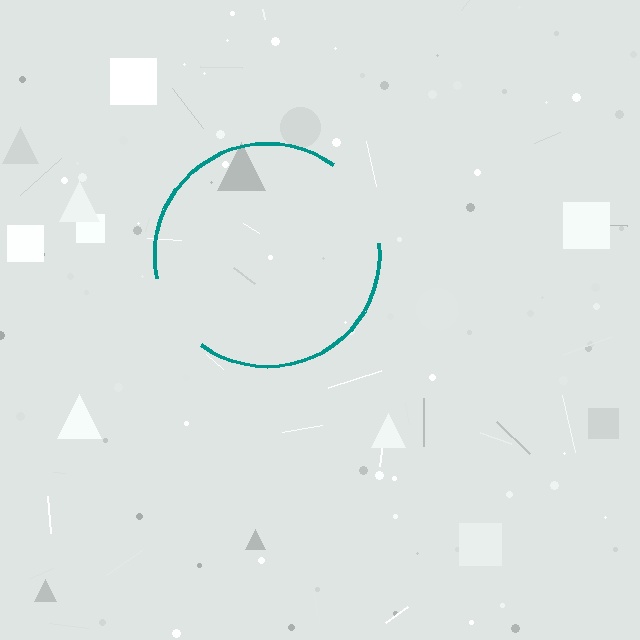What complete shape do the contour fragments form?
The contour fragments form a circle.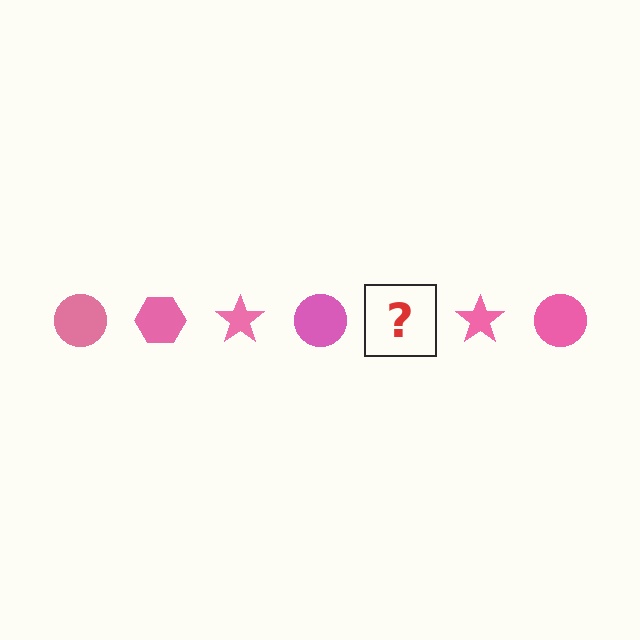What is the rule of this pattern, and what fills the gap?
The rule is that the pattern cycles through circle, hexagon, star shapes in pink. The gap should be filled with a pink hexagon.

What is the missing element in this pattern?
The missing element is a pink hexagon.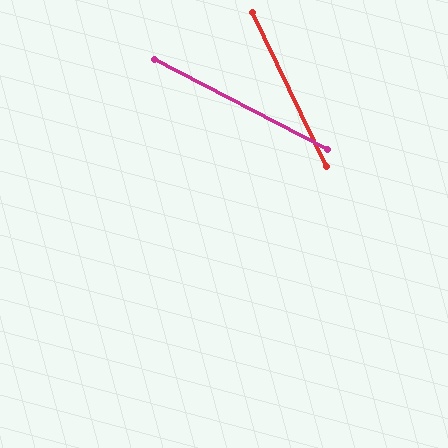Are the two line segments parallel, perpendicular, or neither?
Neither parallel nor perpendicular — they differ by about 37°.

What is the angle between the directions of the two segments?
Approximately 37 degrees.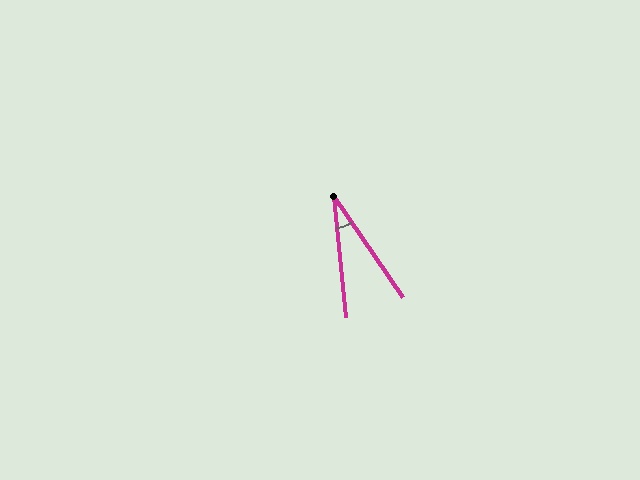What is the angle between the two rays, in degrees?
Approximately 29 degrees.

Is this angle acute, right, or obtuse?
It is acute.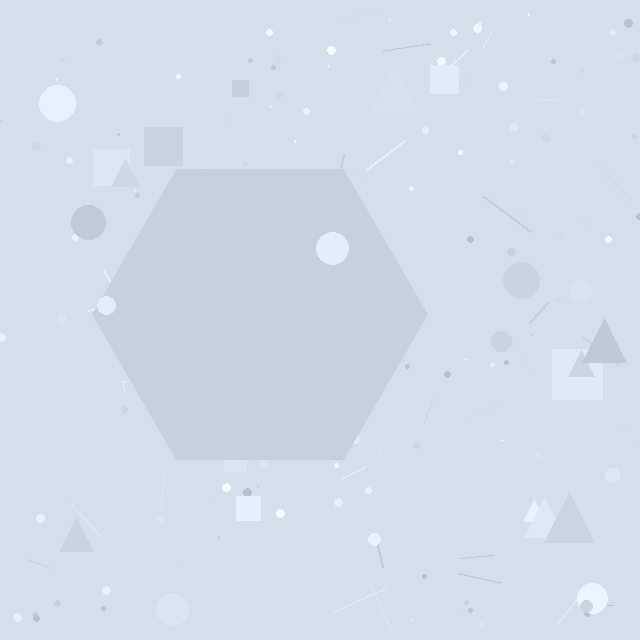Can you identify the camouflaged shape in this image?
The camouflaged shape is a hexagon.